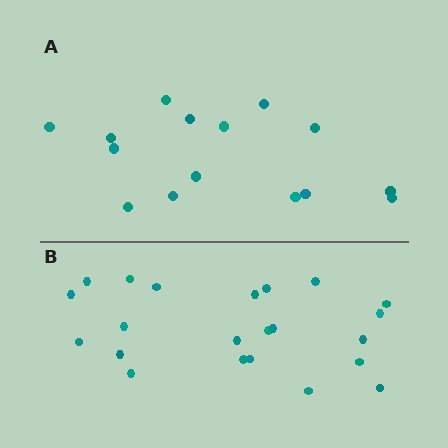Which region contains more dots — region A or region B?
Region B (the bottom region) has more dots.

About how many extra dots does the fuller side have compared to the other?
Region B has roughly 8 or so more dots than region A.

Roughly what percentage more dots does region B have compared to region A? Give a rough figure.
About 45% more.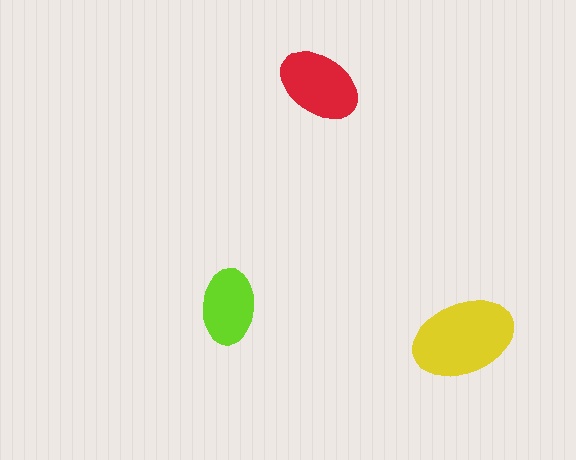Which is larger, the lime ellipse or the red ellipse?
The red one.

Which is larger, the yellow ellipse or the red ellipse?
The yellow one.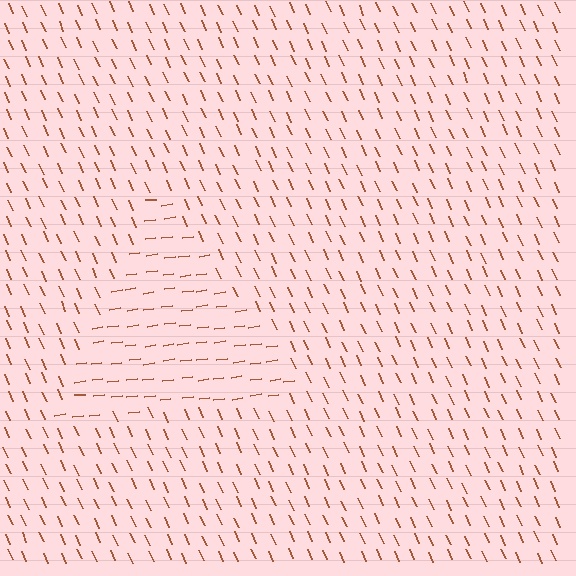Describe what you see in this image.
The image is filled with small brown line segments. A triangle region in the image has lines oriented differently from the surrounding lines, creating a visible texture boundary.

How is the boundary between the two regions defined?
The boundary is defined purely by a change in line orientation (approximately 73 degrees difference). All lines are the same color and thickness.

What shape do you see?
I see a triangle.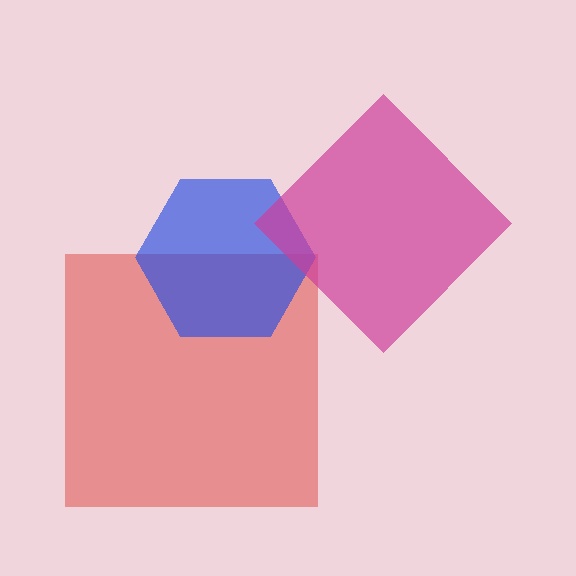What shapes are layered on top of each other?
The layered shapes are: a red square, a blue hexagon, a magenta diamond.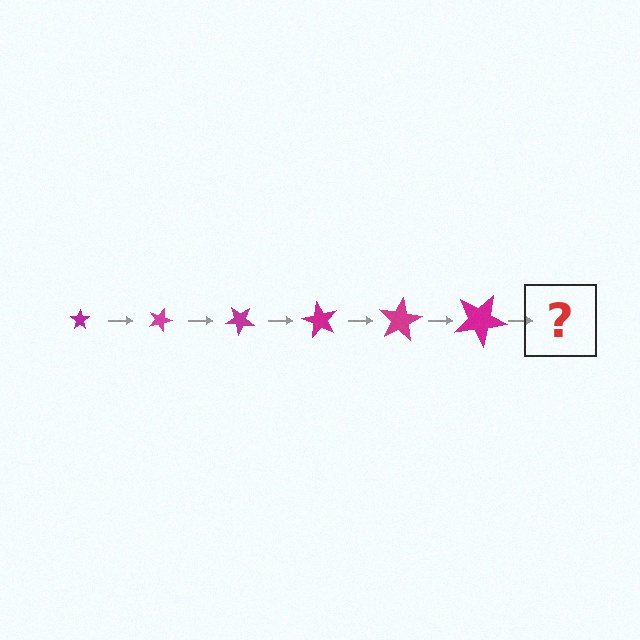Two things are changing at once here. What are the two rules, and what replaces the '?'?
The two rules are that the star grows larger each step and it rotates 20 degrees each step. The '?' should be a star, larger than the previous one and rotated 120 degrees from the start.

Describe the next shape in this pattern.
It should be a star, larger than the previous one and rotated 120 degrees from the start.